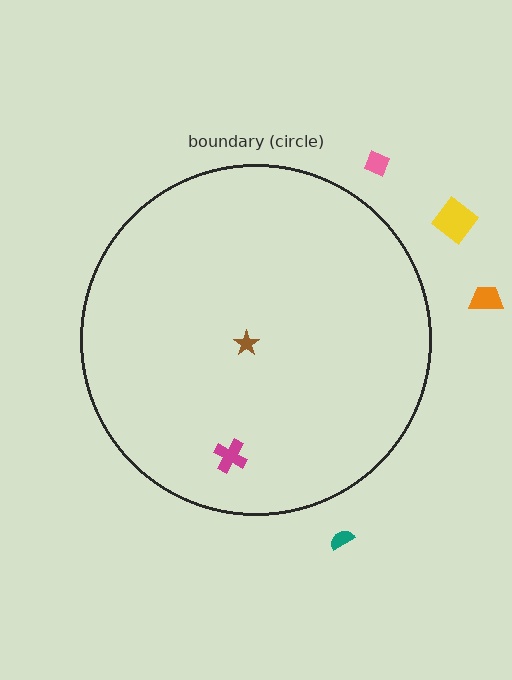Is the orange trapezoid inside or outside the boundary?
Outside.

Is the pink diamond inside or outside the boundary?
Outside.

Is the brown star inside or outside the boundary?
Inside.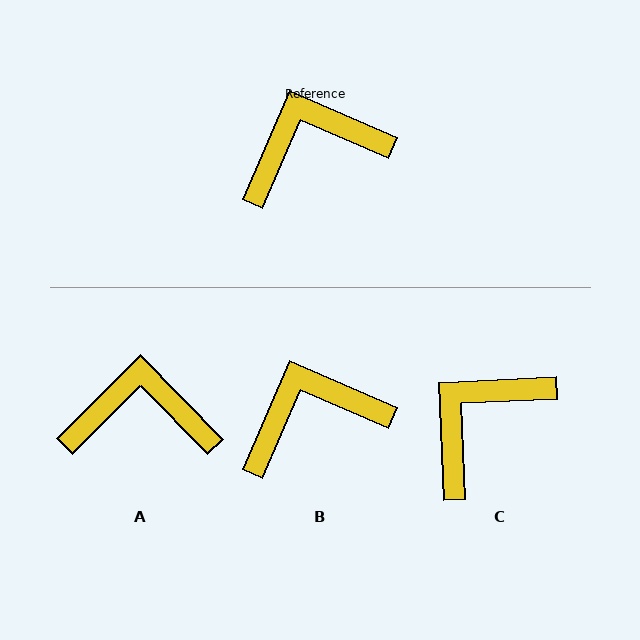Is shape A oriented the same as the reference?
No, it is off by about 22 degrees.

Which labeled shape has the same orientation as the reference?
B.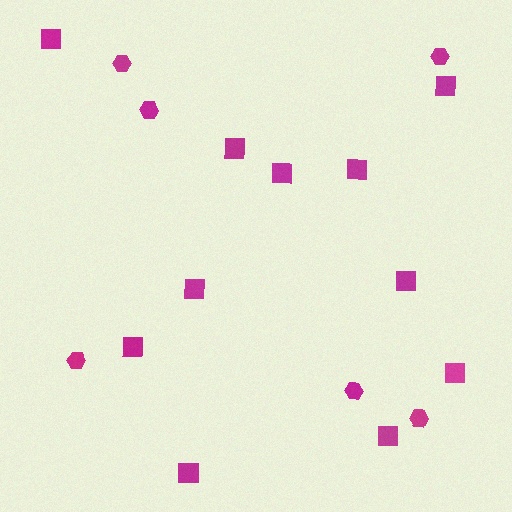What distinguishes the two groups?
There are 2 groups: one group of hexagons (6) and one group of squares (11).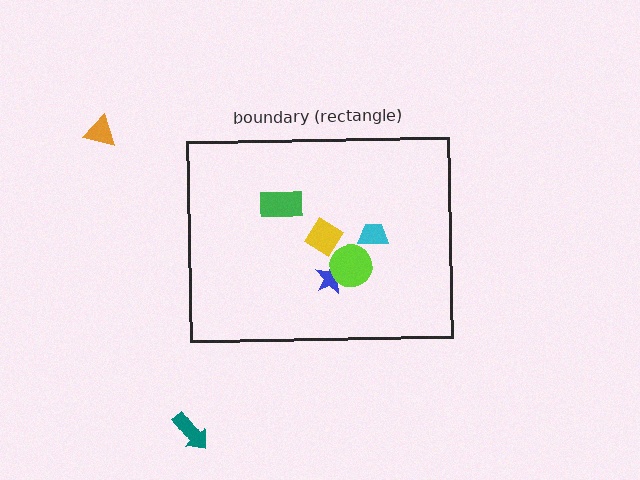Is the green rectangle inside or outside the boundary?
Inside.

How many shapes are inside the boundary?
5 inside, 2 outside.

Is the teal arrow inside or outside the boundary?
Outside.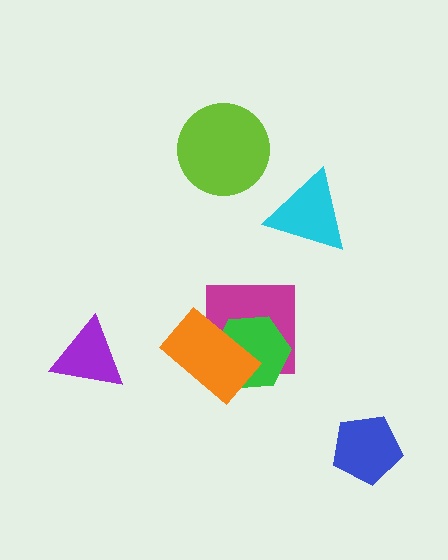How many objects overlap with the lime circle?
0 objects overlap with the lime circle.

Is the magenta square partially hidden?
Yes, it is partially covered by another shape.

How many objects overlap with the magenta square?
2 objects overlap with the magenta square.